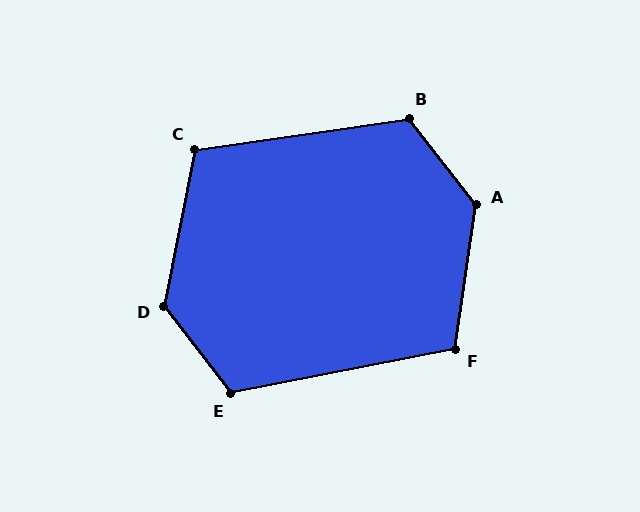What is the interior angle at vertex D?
Approximately 131 degrees (obtuse).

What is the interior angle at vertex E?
Approximately 116 degrees (obtuse).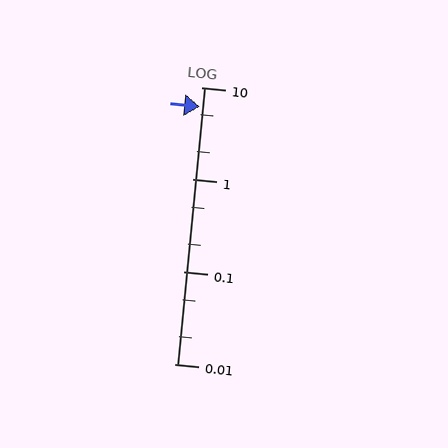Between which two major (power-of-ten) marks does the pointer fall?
The pointer is between 1 and 10.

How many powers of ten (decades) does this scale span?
The scale spans 3 decades, from 0.01 to 10.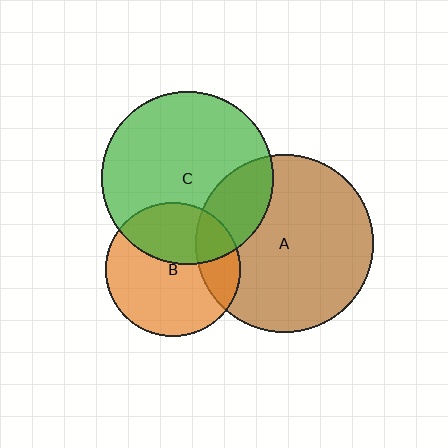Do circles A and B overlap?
Yes.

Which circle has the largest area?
Circle A (brown).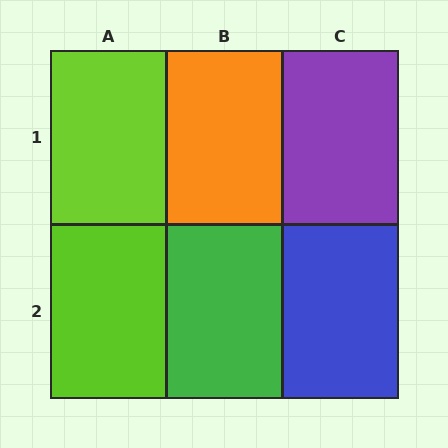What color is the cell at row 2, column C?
Blue.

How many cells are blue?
1 cell is blue.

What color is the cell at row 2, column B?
Green.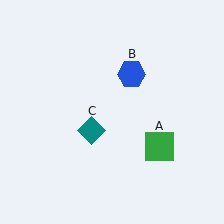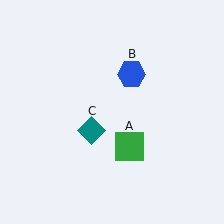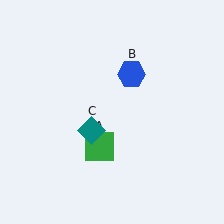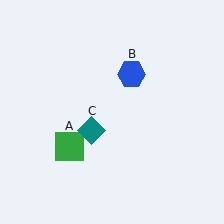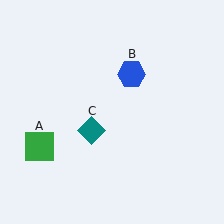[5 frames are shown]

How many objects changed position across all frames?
1 object changed position: green square (object A).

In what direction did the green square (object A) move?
The green square (object A) moved left.